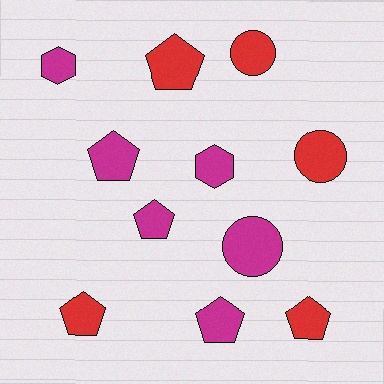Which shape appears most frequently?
Pentagon, with 6 objects.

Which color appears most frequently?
Magenta, with 6 objects.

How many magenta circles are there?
There is 1 magenta circle.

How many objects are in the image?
There are 11 objects.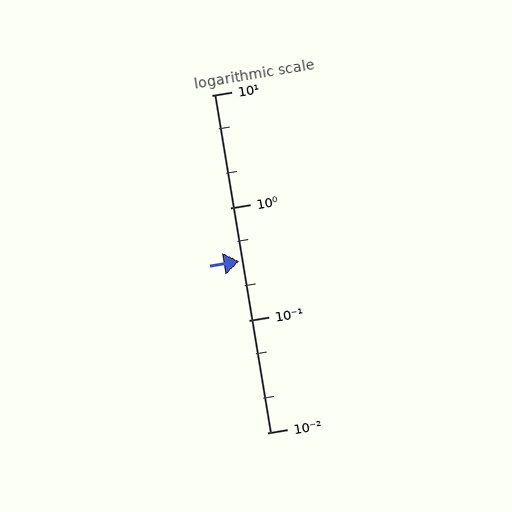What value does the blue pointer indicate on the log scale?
The pointer indicates approximately 0.33.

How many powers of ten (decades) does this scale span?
The scale spans 3 decades, from 0.01 to 10.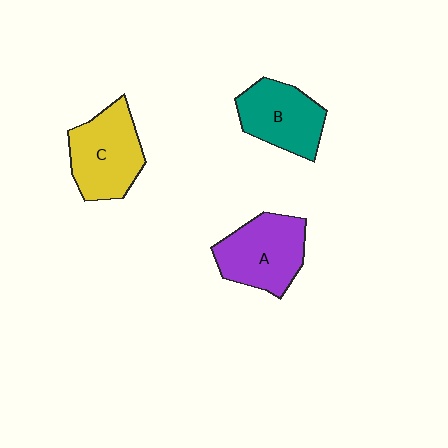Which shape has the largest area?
Shape C (yellow).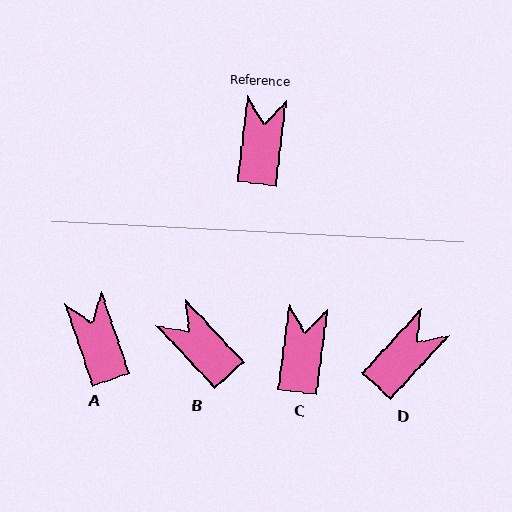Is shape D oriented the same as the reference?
No, it is off by about 35 degrees.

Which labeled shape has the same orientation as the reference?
C.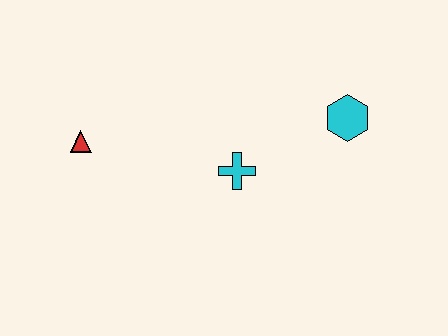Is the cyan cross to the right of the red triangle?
Yes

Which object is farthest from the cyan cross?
The red triangle is farthest from the cyan cross.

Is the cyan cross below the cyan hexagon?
Yes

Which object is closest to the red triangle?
The cyan cross is closest to the red triangle.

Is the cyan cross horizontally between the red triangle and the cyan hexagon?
Yes